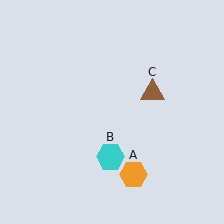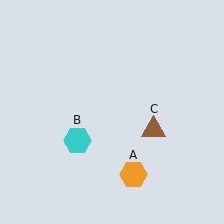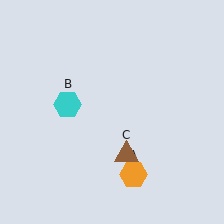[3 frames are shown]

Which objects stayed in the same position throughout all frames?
Orange hexagon (object A) remained stationary.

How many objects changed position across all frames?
2 objects changed position: cyan hexagon (object B), brown triangle (object C).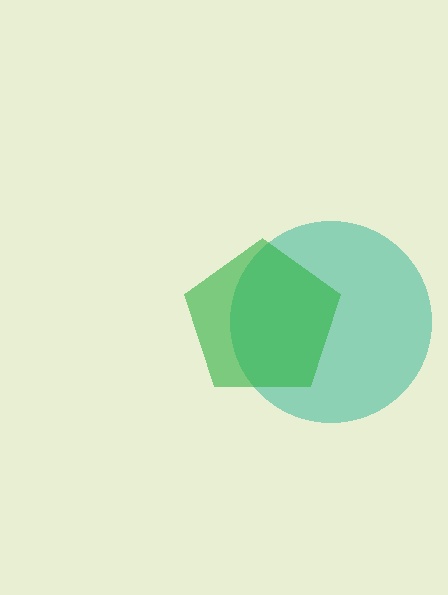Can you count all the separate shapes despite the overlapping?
Yes, there are 2 separate shapes.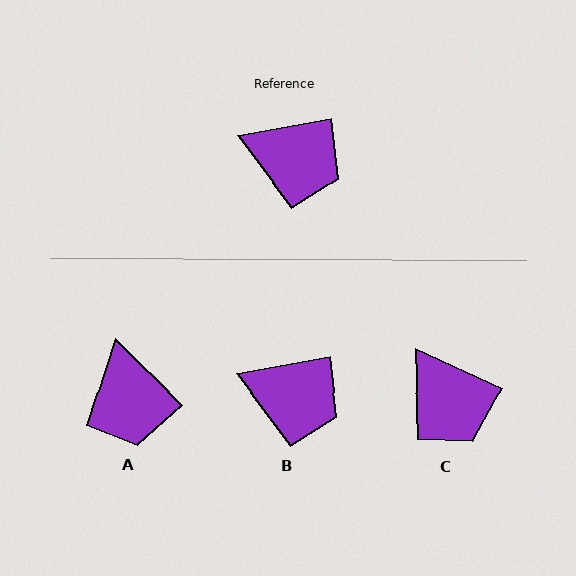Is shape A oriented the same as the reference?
No, it is off by about 54 degrees.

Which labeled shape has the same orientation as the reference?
B.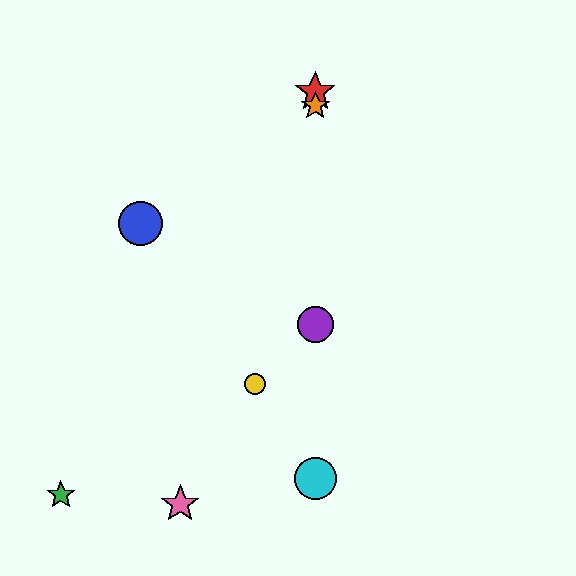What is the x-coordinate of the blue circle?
The blue circle is at x≈140.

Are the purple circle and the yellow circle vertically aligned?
No, the purple circle is at x≈315 and the yellow circle is at x≈255.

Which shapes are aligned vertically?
The red star, the purple circle, the orange star, the cyan circle are aligned vertically.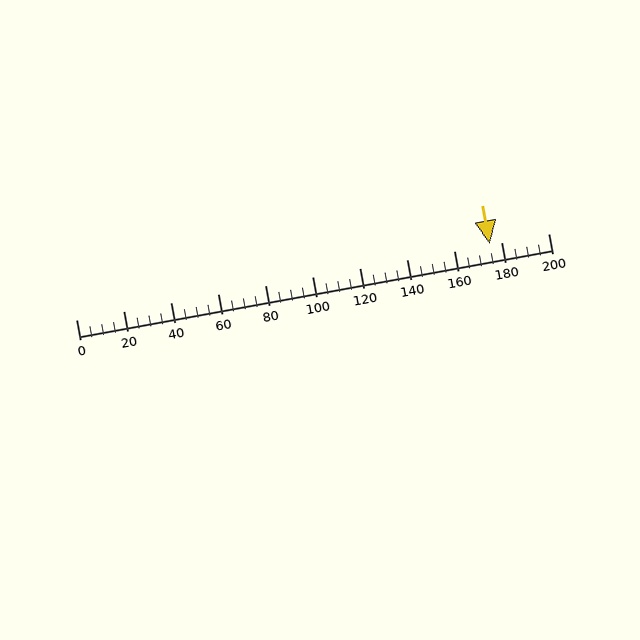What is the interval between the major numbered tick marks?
The major tick marks are spaced 20 units apart.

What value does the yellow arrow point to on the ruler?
The yellow arrow points to approximately 175.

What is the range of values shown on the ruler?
The ruler shows values from 0 to 200.